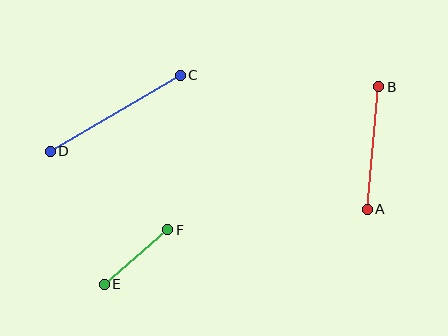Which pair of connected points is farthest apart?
Points C and D are farthest apart.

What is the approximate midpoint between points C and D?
The midpoint is at approximately (115, 113) pixels.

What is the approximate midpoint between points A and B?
The midpoint is at approximately (373, 148) pixels.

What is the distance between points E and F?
The distance is approximately 84 pixels.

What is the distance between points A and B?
The distance is approximately 123 pixels.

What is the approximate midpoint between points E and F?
The midpoint is at approximately (136, 257) pixels.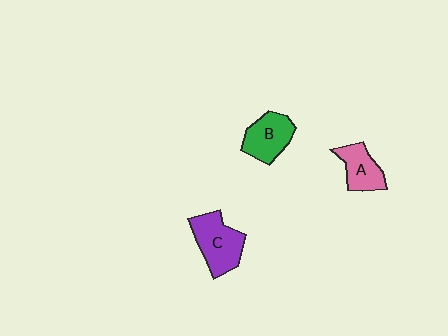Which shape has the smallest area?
Shape A (pink).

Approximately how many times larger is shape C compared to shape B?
Approximately 1.2 times.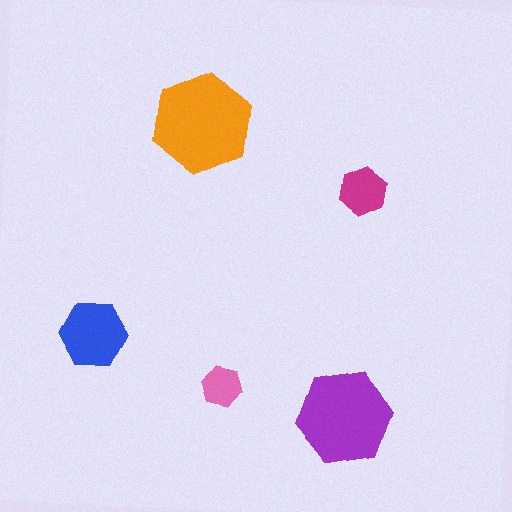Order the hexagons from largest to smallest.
the orange one, the purple one, the blue one, the magenta one, the pink one.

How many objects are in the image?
There are 5 objects in the image.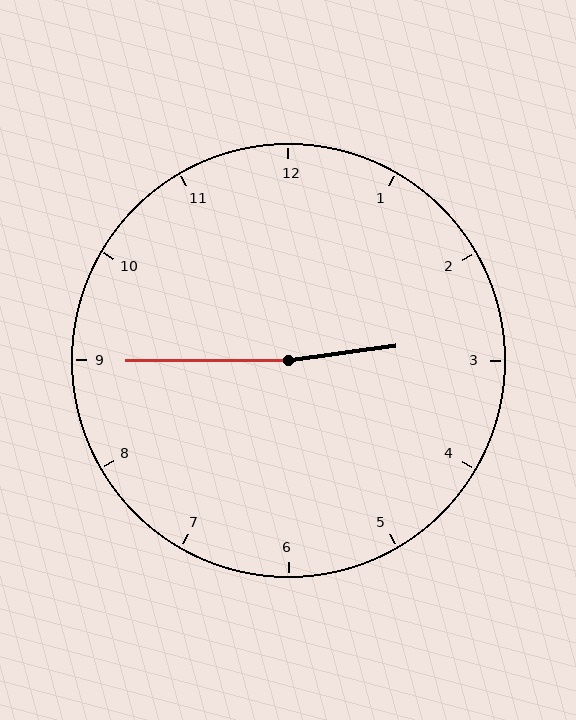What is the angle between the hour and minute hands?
Approximately 172 degrees.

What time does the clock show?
2:45.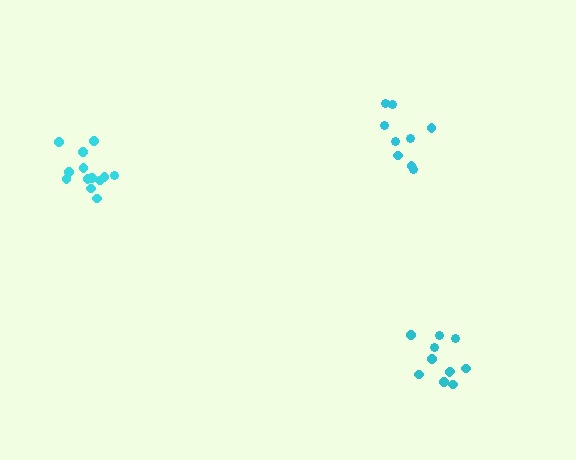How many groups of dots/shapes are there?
There are 3 groups.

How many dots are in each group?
Group 1: 11 dots, Group 2: 13 dots, Group 3: 9 dots (33 total).